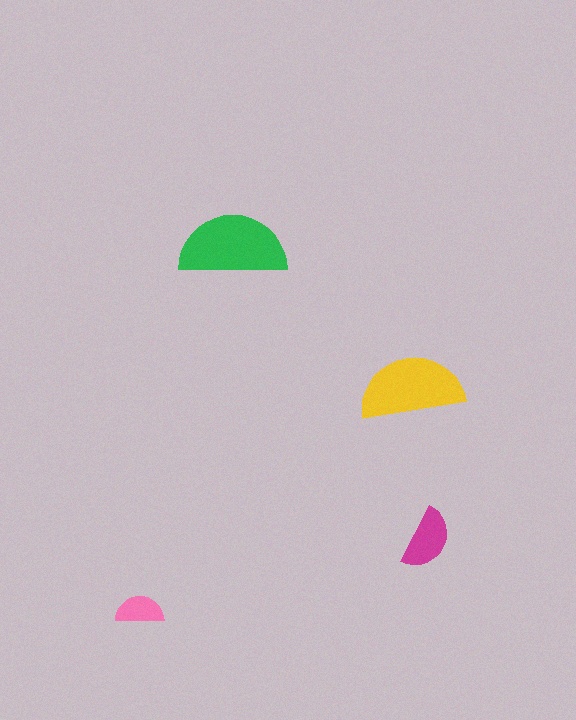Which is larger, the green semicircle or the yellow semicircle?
The green one.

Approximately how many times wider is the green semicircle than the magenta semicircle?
About 1.5 times wider.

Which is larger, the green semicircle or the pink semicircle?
The green one.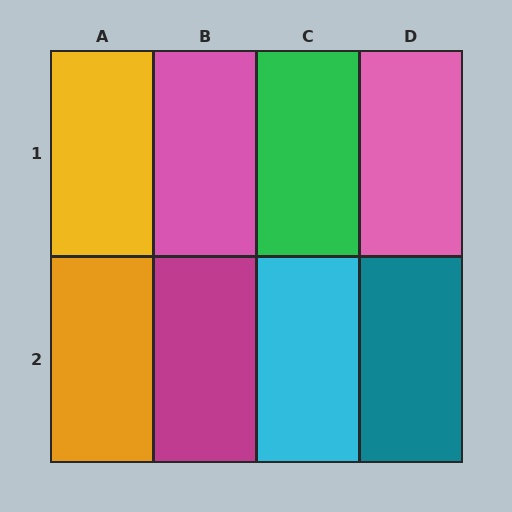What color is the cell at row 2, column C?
Cyan.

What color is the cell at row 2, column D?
Teal.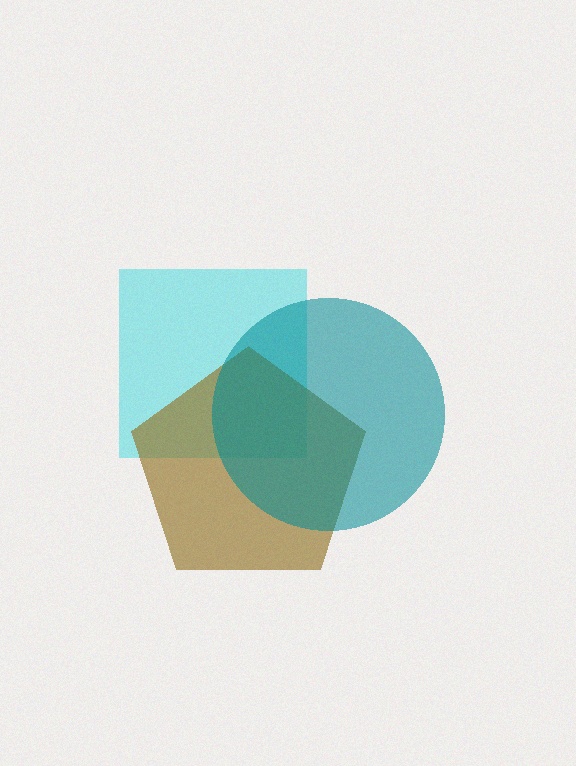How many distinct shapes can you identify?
There are 3 distinct shapes: a cyan square, a brown pentagon, a teal circle.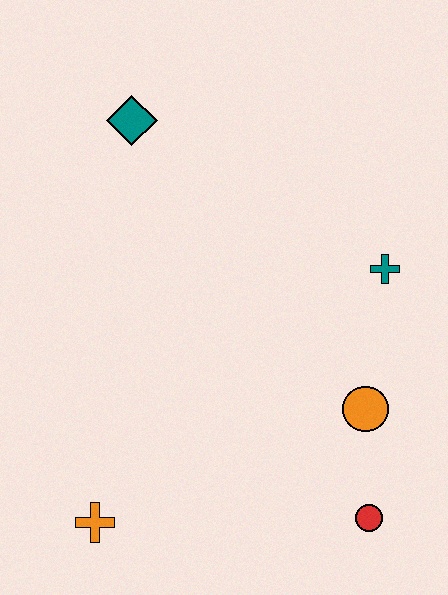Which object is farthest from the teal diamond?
The red circle is farthest from the teal diamond.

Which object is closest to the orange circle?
The red circle is closest to the orange circle.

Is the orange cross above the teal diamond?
No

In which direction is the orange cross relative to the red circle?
The orange cross is to the left of the red circle.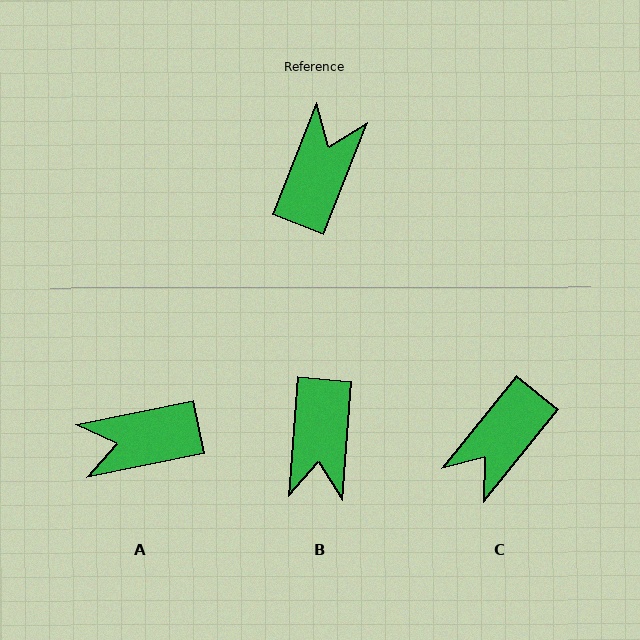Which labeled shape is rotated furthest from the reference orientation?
B, about 163 degrees away.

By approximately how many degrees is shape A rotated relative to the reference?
Approximately 123 degrees counter-clockwise.